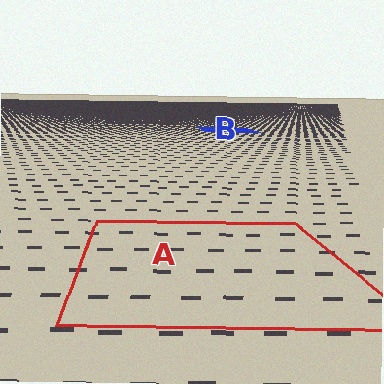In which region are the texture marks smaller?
The texture marks are smaller in region B, because it is farther away.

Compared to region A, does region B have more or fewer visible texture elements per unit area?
Region B has more texture elements per unit area — they are packed more densely because it is farther away.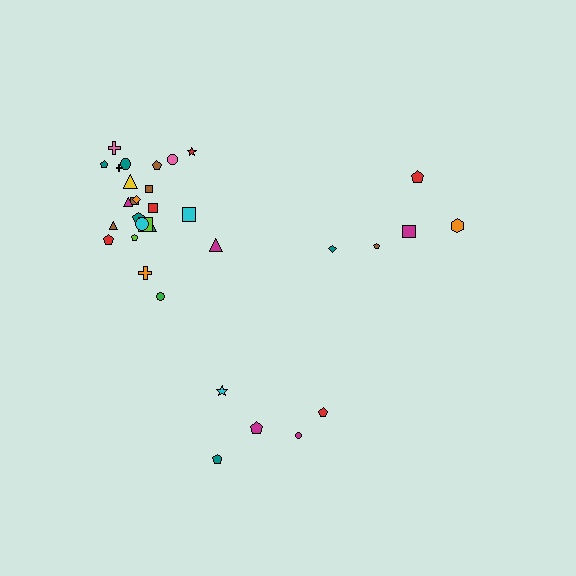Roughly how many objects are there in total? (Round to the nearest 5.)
Roughly 35 objects in total.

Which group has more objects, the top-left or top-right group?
The top-left group.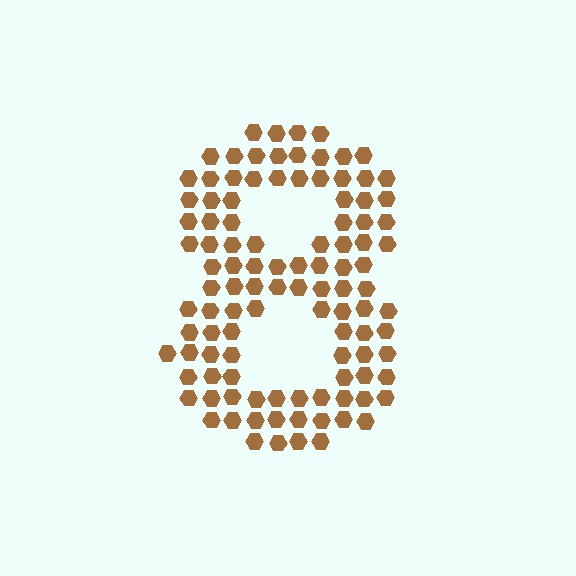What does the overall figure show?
The overall figure shows the digit 8.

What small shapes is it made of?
It is made of small hexagons.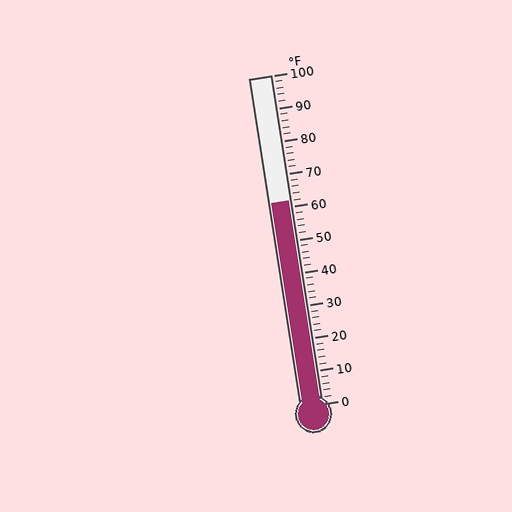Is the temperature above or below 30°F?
The temperature is above 30°F.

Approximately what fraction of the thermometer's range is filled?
The thermometer is filled to approximately 60% of its range.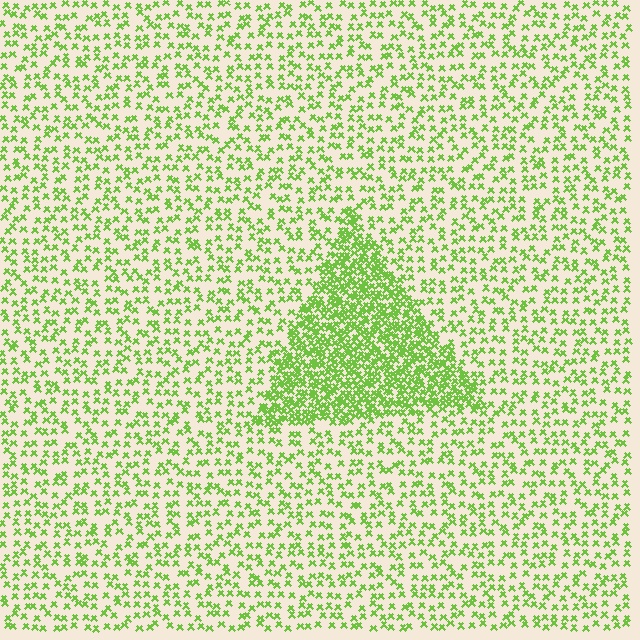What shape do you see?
I see a triangle.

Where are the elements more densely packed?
The elements are more densely packed inside the triangle boundary.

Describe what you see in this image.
The image contains small lime elements arranged at two different densities. A triangle-shaped region is visible where the elements are more densely packed than the surrounding area.